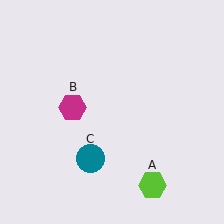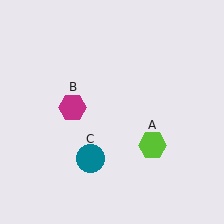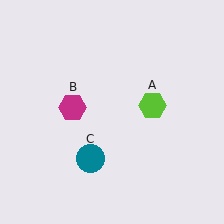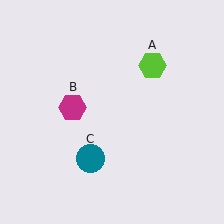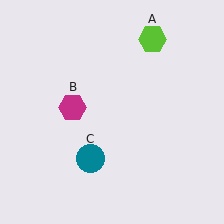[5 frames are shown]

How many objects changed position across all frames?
1 object changed position: lime hexagon (object A).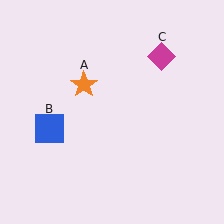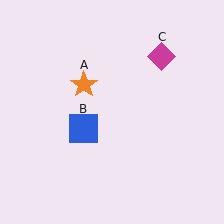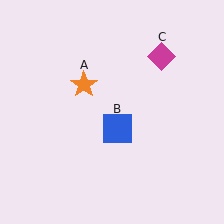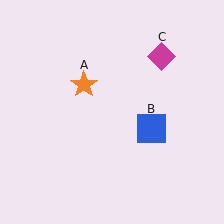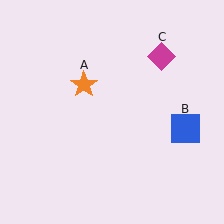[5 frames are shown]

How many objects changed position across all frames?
1 object changed position: blue square (object B).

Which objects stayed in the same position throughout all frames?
Orange star (object A) and magenta diamond (object C) remained stationary.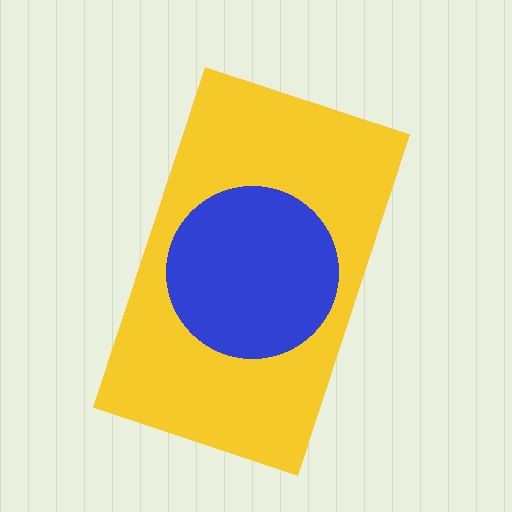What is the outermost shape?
The yellow rectangle.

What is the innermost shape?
The blue circle.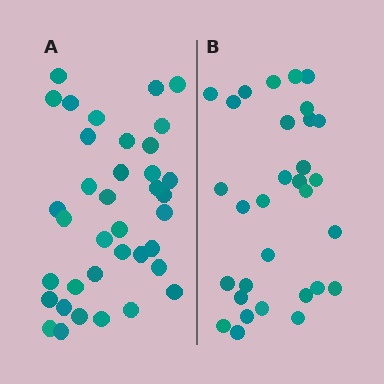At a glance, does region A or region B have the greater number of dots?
Region A (the left region) has more dots.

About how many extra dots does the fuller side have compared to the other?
Region A has about 6 more dots than region B.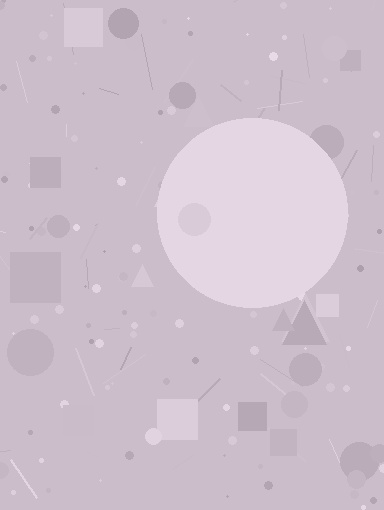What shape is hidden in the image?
A circle is hidden in the image.